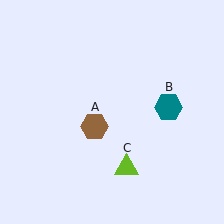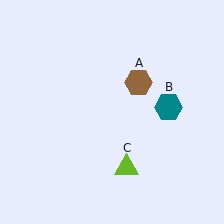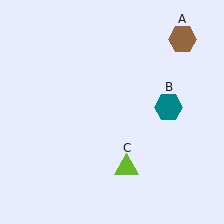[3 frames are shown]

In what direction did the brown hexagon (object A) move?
The brown hexagon (object A) moved up and to the right.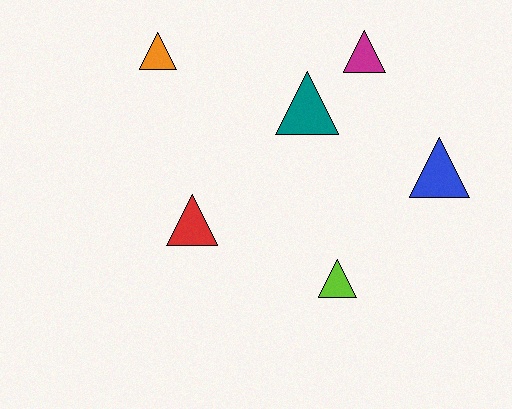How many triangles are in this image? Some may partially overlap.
There are 6 triangles.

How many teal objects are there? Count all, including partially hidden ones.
There is 1 teal object.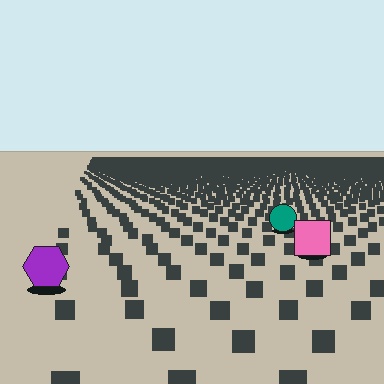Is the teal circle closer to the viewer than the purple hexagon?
No. The purple hexagon is closer — you can tell from the texture gradient: the ground texture is coarser near it.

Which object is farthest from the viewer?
The teal circle is farthest from the viewer. It appears smaller and the ground texture around it is denser.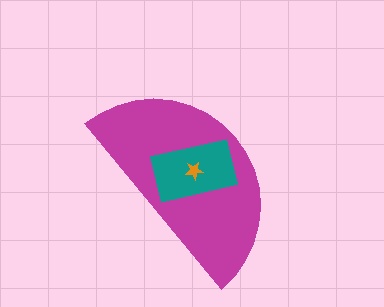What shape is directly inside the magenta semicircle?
The teal rectangle.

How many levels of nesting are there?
3.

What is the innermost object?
The orange star.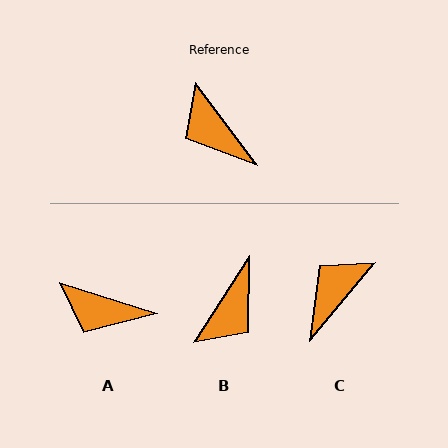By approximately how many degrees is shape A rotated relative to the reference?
Approximately 36 degrees counter-clockwise.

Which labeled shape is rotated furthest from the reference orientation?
B, about 111 degrees away.